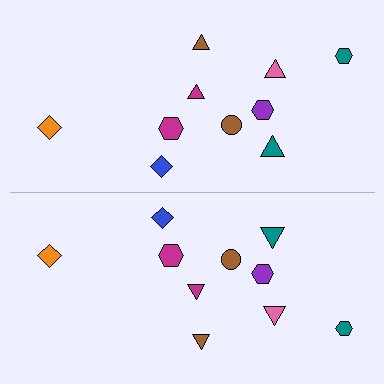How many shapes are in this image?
There are 20 shapes in this image.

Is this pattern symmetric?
Yes, this pattern has bilateral (reflection) symmetry.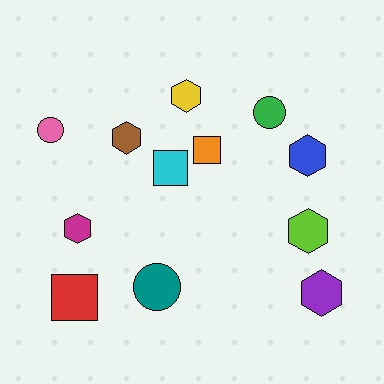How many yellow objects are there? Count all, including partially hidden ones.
There is 1 yellow object.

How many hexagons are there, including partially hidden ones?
There are 6 hexagons.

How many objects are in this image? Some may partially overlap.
There are 12 objects.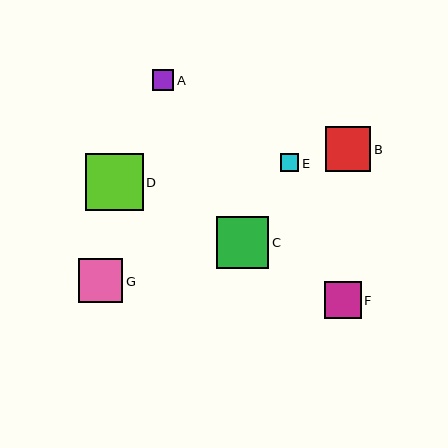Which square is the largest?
Square D is the largest with a size of approximately 57 pixels.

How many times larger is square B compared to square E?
Square B is approximately 2.5 times the size of square E.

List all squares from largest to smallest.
From largest to smallest: D, C, B, G, F, A, E.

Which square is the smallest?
Square E is the smallest with a size of approximately 18 pixels.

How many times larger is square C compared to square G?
Square C is approximately 1.2 times the size of square G.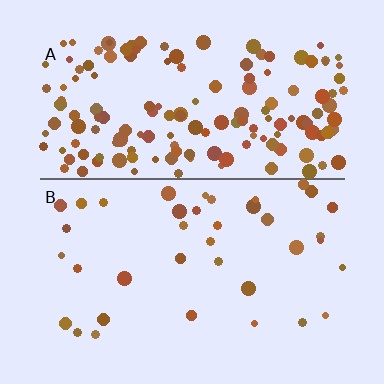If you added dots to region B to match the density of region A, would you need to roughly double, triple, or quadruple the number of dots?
Approximately quadruple.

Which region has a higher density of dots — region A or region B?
A (the top).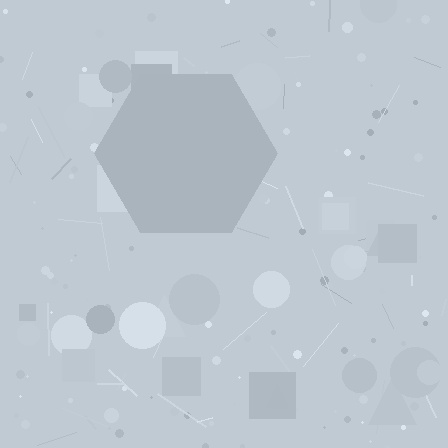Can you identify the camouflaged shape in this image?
The camouflaged shape is a hexagon.